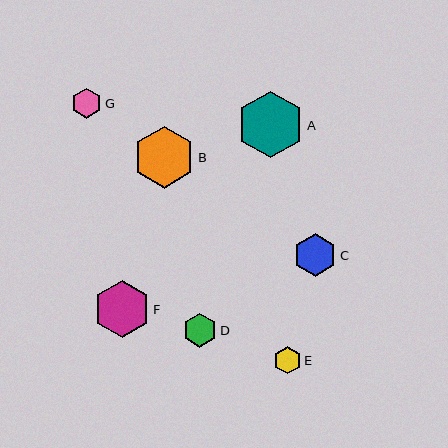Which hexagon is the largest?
Hexagon A is the largest with a size of approximately 67 pixels.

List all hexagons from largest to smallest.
From largest to smallest: A, B, F, C, D, G, E.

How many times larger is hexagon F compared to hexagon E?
Hexagon F is approximately 2.1 times the size of hexagon E.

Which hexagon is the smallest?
Hexagon E is the smallest with a size of approximately 27 pixels.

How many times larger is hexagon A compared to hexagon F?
Hexagon A is approximately 1.2 times the size of hexagon F.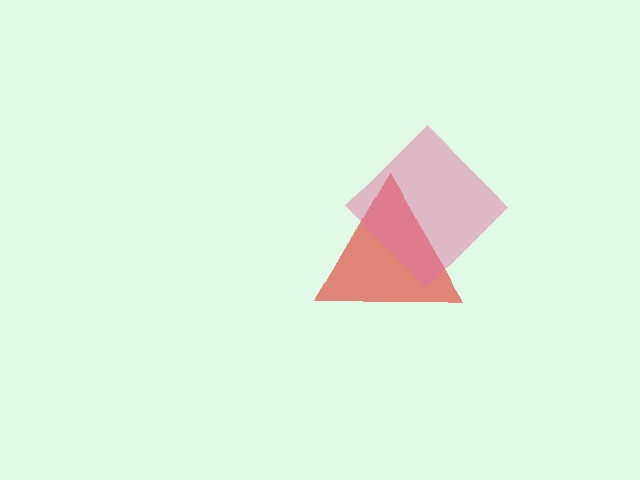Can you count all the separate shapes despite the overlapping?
Yes, there are 2 separate shapes.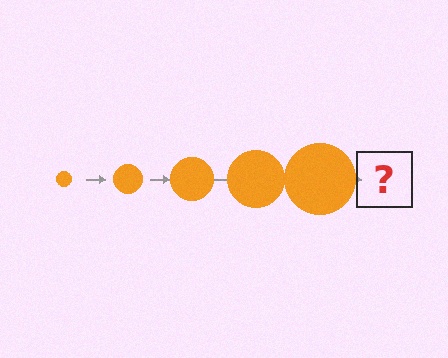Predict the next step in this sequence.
The next step is an orange circle, larger than the previous one.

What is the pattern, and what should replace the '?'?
The pattern is that the circle gets progressively larger each step. The '?' should be an orange circle, larger than the previous one.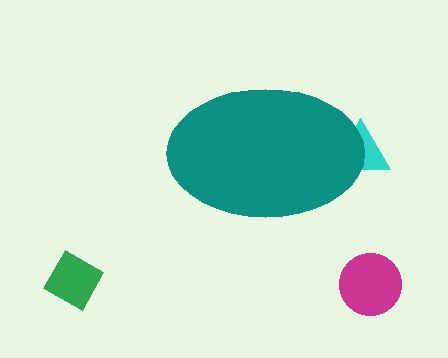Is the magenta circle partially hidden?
No, the magenta circle is fully visible.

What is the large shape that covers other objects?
A teal ellipse.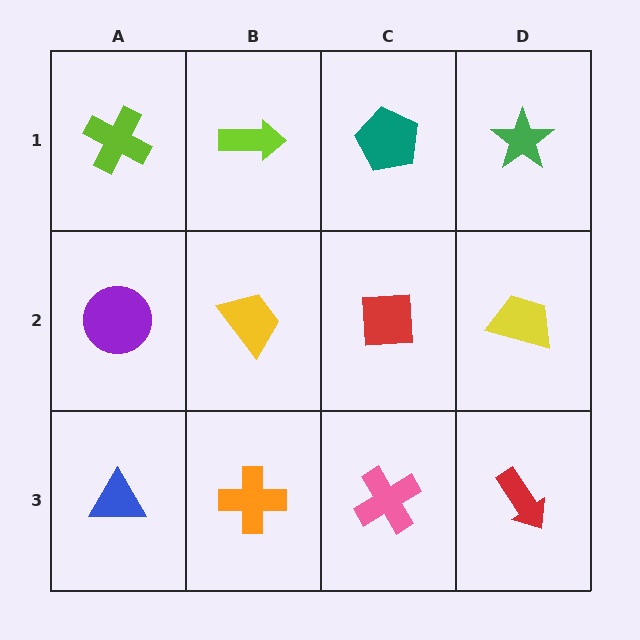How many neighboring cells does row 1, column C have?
3.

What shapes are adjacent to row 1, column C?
A red square (row 2, column C), a lime arrow (row 1, column B), a green star (row 1, column D).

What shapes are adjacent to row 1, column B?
A yellow trapezoid (row 2, column B), a lime cross (row 1, column A), a teal pentagon (row 1, column C).